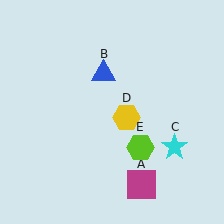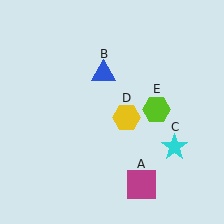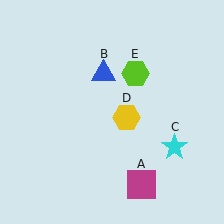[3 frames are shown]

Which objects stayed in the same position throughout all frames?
Magenta square (object A) and blue triangle (object B) and cyan star (object C) and yellow hexagon (object D) remained stationary.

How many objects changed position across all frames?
1 object changed position: lime hexagon (object E).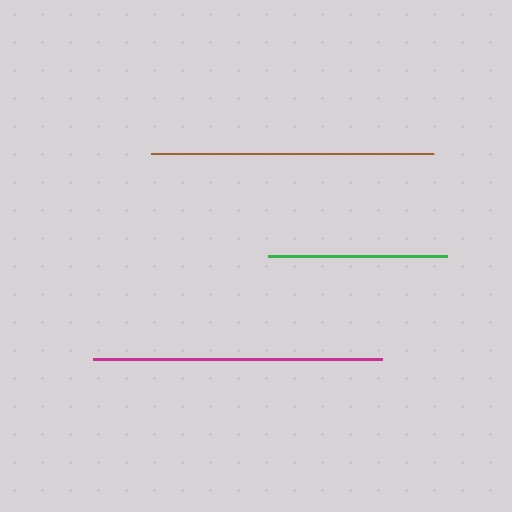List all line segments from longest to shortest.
From longest to shortest: magenta, brown, green.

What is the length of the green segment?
The green segment is approximately 179 pixels long.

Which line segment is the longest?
The magenta line is the longest at approximately 289 pixels.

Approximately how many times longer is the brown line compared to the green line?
The brown line is approximately 1.6 times the length of the green line.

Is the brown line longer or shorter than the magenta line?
The magenta line is longer than the brown line.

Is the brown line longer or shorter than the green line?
The brown line is longer than the green line.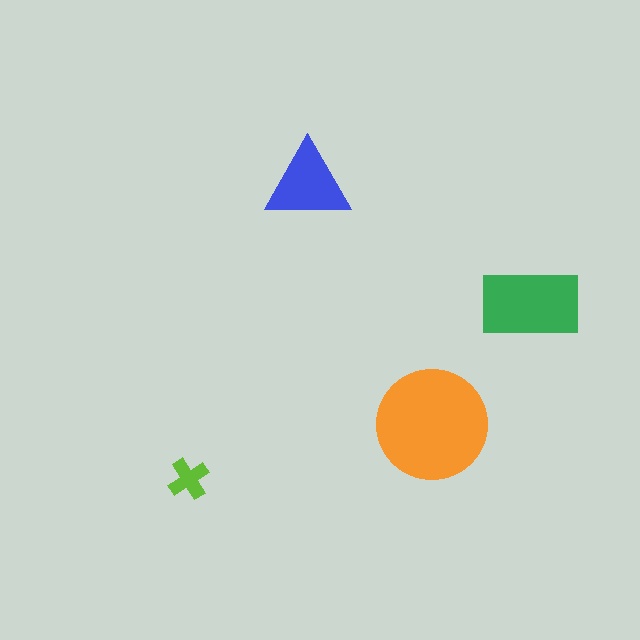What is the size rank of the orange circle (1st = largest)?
1st.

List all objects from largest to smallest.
The orange circle, the green rectangle, the blue triangle, the lime cross.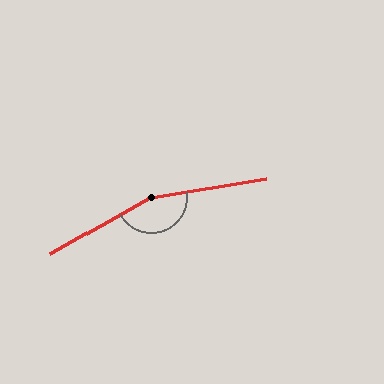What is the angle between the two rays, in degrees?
Approximately 160 degrees.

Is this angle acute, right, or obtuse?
It is obtuse.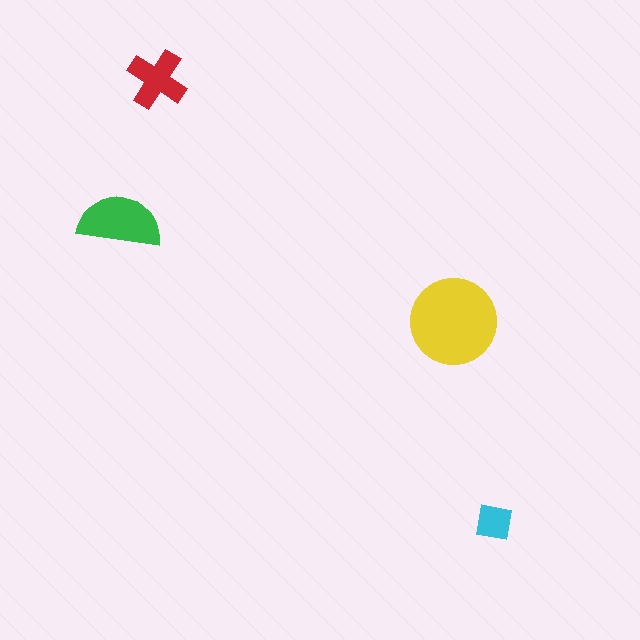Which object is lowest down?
The cyan square is bottommost.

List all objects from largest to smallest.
The yellow circle, the green semicircle, the red cross, the cyan square.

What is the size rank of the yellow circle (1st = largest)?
1st.